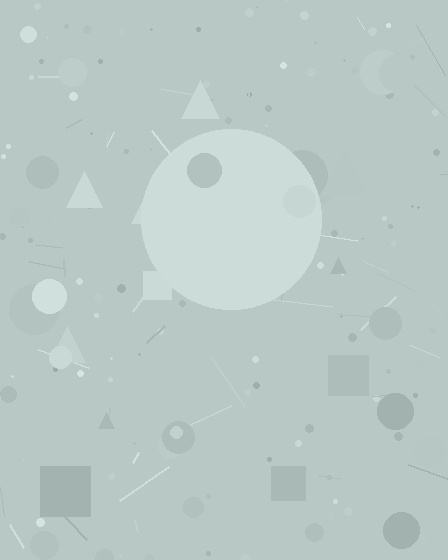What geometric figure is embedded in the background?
A circle is embedded in the background.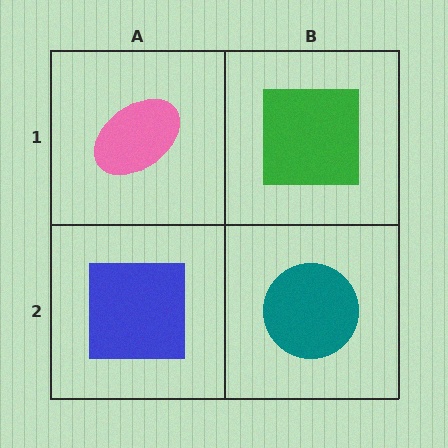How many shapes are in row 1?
2 shapes.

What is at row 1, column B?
A green square.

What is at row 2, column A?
A blue square.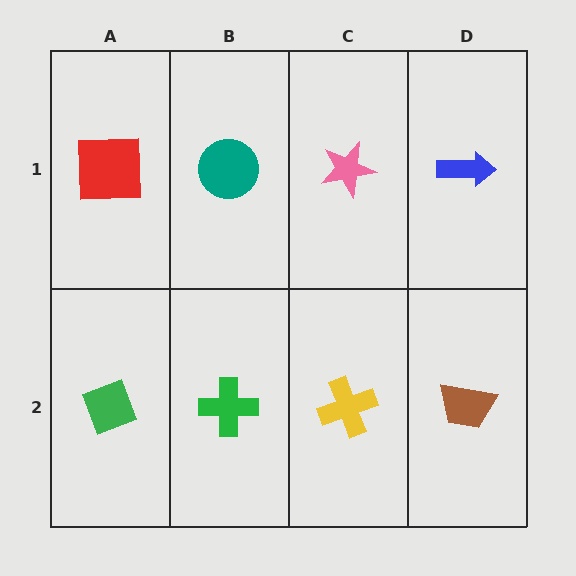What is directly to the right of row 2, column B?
A yellow cross.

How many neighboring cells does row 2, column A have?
2.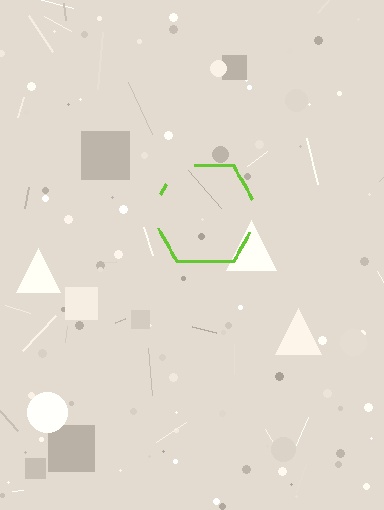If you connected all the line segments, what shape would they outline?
They would outline a hexagon.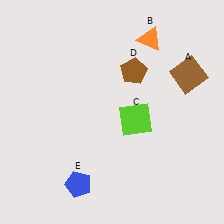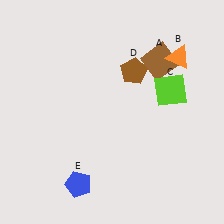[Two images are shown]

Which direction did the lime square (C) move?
The lime square (C) moved right.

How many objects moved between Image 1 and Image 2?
3 objects moved between the two images.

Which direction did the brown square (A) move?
The brown square (A) moved left.